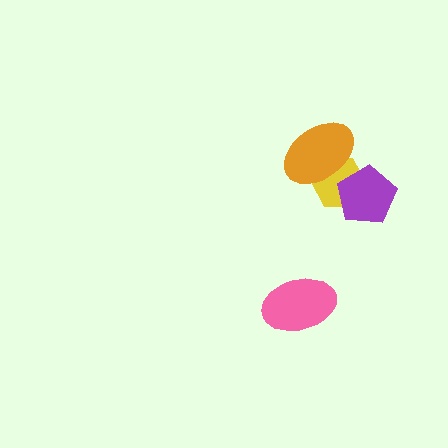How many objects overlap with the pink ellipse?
0 objects overlap with the pink ellipse.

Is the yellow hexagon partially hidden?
Yes, it is partially covered by another shape.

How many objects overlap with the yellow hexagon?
2 objects overlap with the yellow hexagon.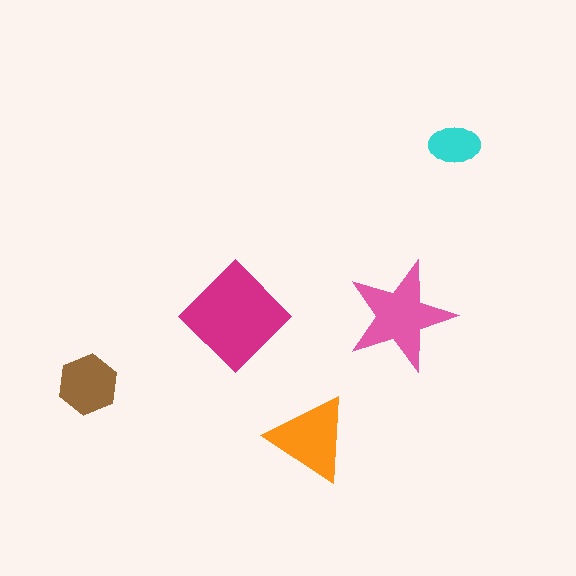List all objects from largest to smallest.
The magenta diamond, the pink star, the orange triangle, the brown hexagon, the cyan ellipse.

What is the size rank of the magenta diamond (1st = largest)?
1st.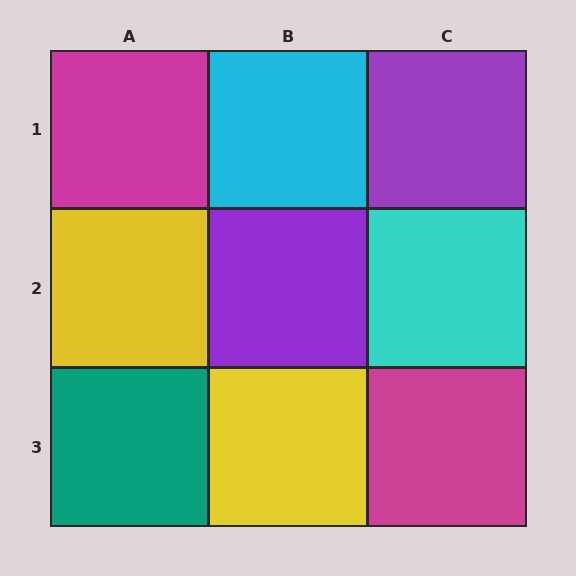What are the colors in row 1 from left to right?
Magenta, cyan, purple.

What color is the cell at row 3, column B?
Yellow.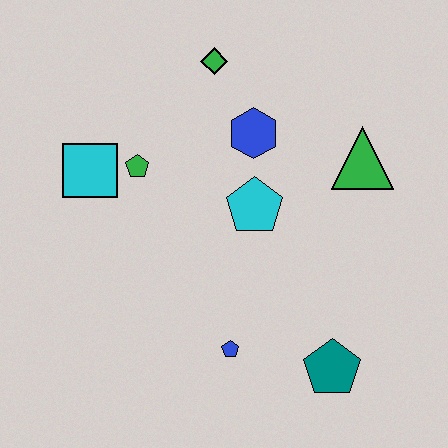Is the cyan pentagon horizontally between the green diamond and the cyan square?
No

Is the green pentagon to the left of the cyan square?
No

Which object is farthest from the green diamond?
The teal pentagon is farthest from the green diamond.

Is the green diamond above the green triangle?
Yes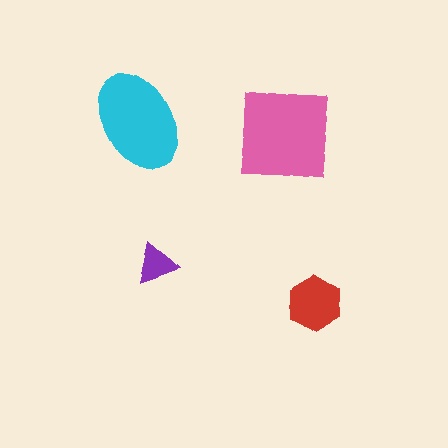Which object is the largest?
The pink square.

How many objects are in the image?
There are 4 objects in the image.